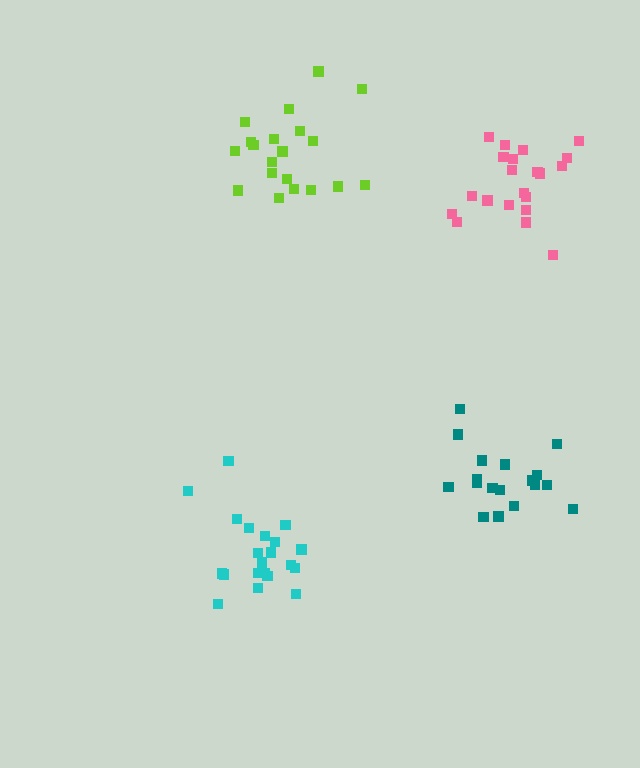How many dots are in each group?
Group 1: 21 dots, Group 2: 21 dots, Group 3: 18 dots, Group 4: 20 dots (80 total).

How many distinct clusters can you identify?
There are 4 distinct clusters.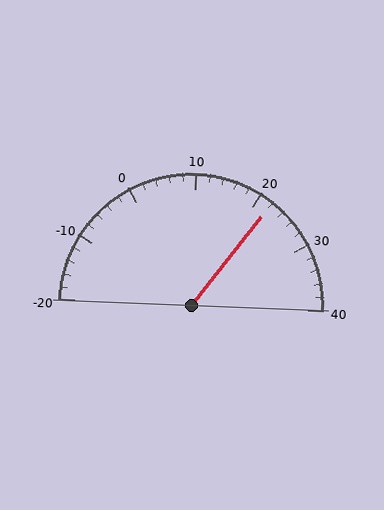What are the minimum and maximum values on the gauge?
The gauge ranges from -20 to 40.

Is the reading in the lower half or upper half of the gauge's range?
The reading is in the upper half of the range (-20 to 40).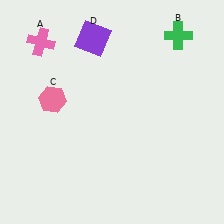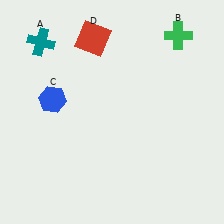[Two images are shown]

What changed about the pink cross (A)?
In Image 1, A is pink. In Image 2, it changed to teal.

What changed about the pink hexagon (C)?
In Image 1, C is pink. In Image 2, it changed to blue.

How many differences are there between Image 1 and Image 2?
There are 3 differences between the two images.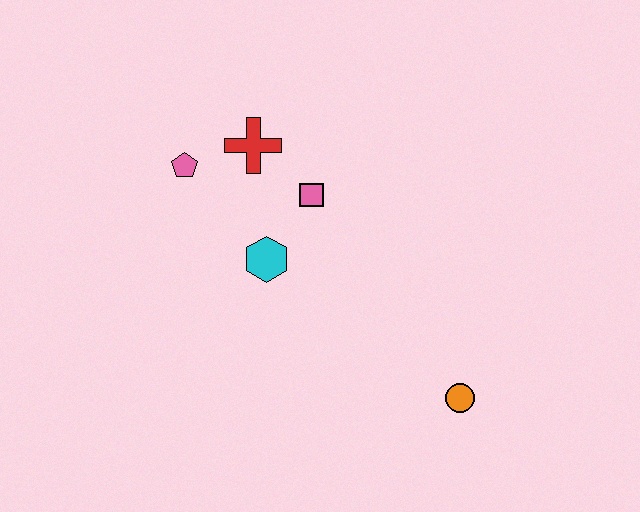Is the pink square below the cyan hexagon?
No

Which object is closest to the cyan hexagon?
The pink square is closest to the cyan hexagon.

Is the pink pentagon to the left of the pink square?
Yes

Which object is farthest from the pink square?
The orange circle is farthest from the pink square.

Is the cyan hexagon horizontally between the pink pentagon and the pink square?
Yes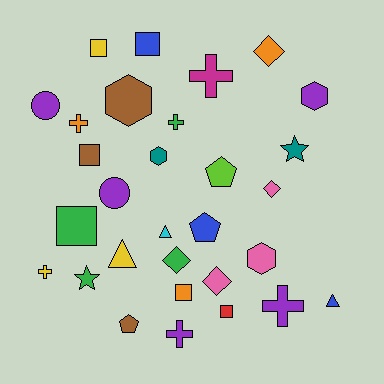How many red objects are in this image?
There is 1 red object.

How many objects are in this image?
There are 30 objects.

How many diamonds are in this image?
There are 4 diamonds.